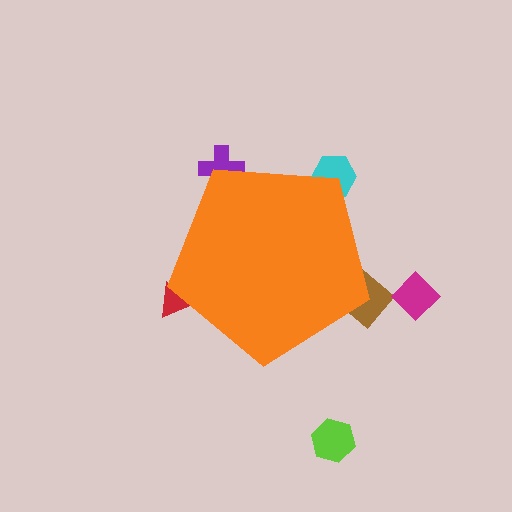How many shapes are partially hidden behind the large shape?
4 shapes are partially hidden.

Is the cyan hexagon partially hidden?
Yes, the cyan hexagon is partially hidden behind the orange pentagon.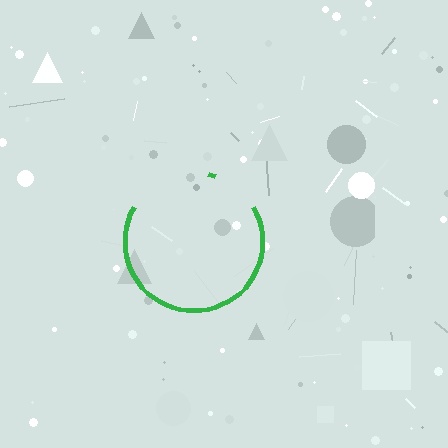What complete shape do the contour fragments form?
The contour fragments form a circle.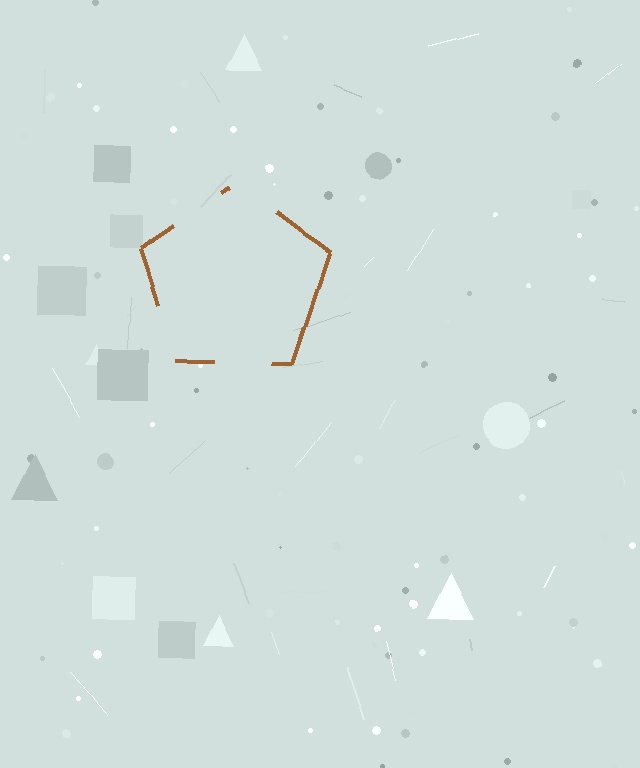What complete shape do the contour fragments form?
The contour fragments form a pentagon.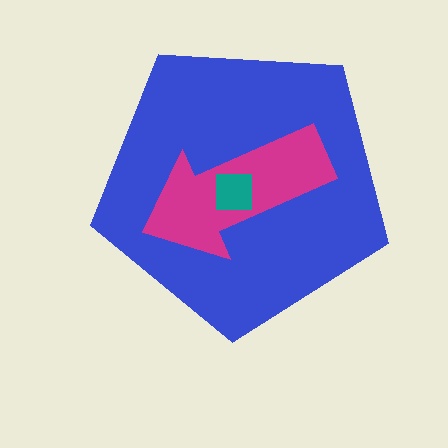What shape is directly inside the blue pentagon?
The magenta arrow.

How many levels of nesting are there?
3.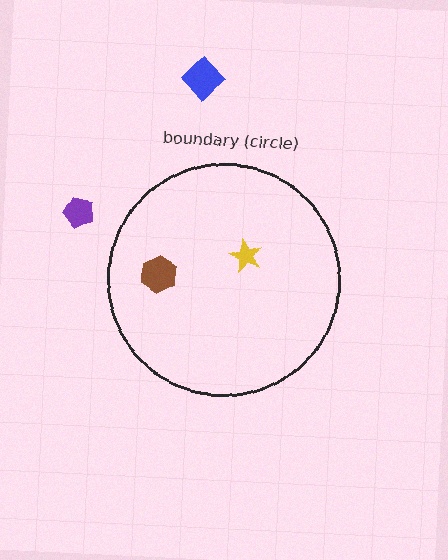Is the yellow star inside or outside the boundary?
Inside.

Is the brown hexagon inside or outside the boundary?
Inside.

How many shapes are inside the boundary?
2 inside, 2 outside.